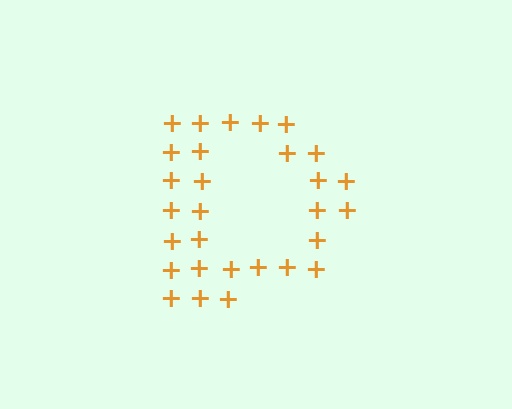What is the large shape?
The large shape is the letter D.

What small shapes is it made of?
It is made of small plus signs.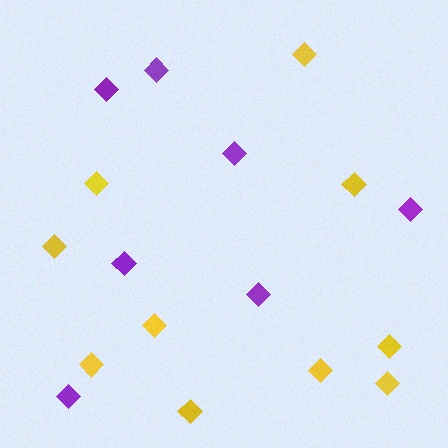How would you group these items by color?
There are 2 groups: one group of purple diamonds (7) and one group of yellow diamonds (10).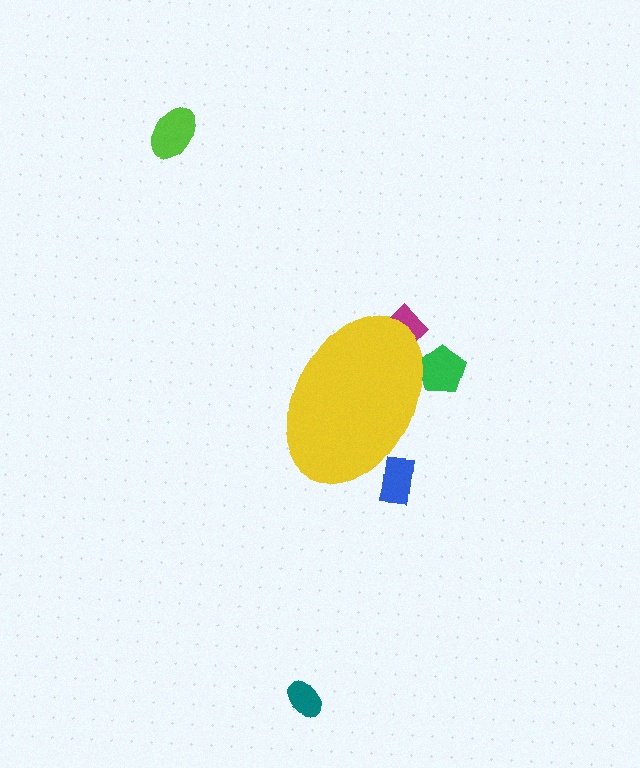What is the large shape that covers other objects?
A yellow ellipse.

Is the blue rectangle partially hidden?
Yes, the blue rectangle is partially hidden behind the yellow ellipse.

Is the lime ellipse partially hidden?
No, the lime ellipse is fully visible.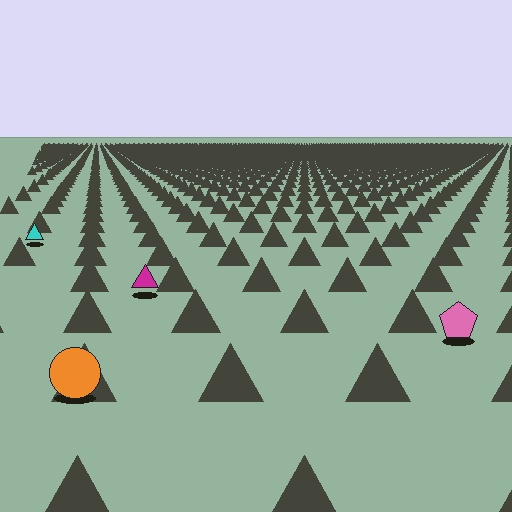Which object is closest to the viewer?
The orange circle is closest. The texture marks near it are larger and more spread out.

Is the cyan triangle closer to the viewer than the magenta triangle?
No. The magenta triangle is closer — you can tell from the texture gradient: the ground texture is coarser near it.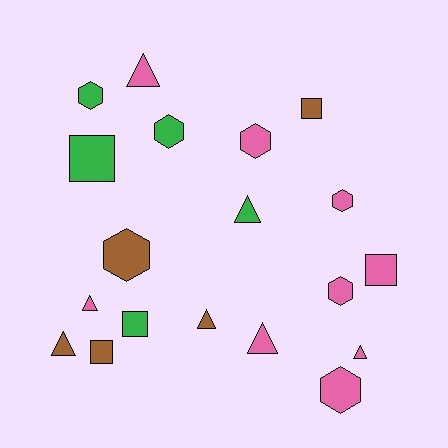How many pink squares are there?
There is 1 pink square.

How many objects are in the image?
There are 19 objects.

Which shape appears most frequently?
Triangle, with 7 objects.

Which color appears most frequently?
Pink, with 9 objects.